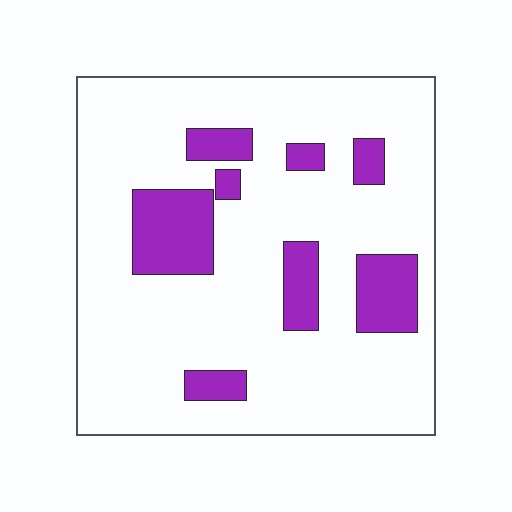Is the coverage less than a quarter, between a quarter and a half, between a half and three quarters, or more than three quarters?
Less than a quarter.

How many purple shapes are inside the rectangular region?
8.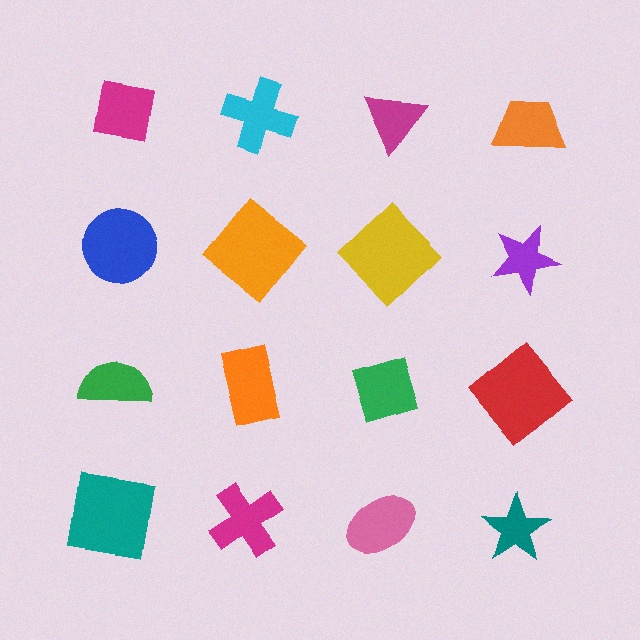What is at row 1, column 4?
An orange trapezoid.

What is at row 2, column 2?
An orange diamond.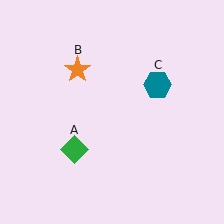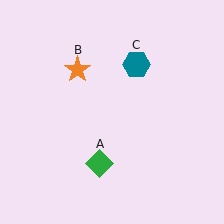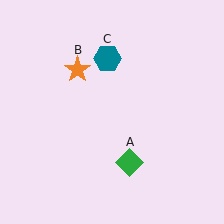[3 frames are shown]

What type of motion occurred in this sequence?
The green diamond (object A), teal hexagon (object C) rotated counterclockwise around the center of the scene.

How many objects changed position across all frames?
2 objects changed position: green diamond (object A), teal hexagon (object C).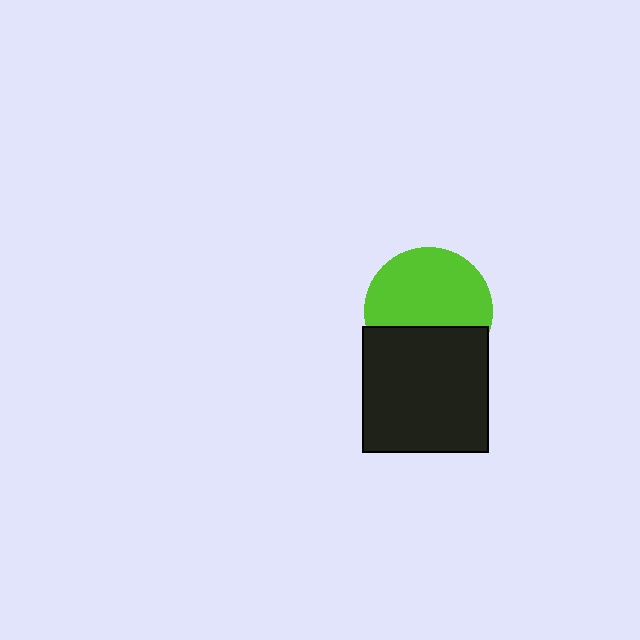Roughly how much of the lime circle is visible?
About half of it is visible (roughly 64%).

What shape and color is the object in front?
The object in front is a black square.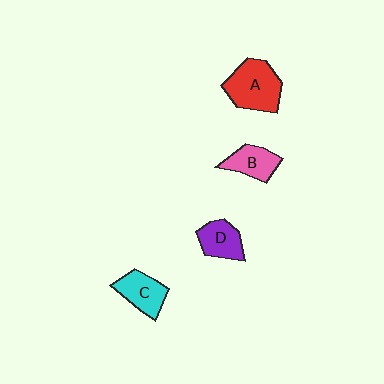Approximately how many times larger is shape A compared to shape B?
Approximately 1.6 times.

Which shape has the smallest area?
Shape B (pink).